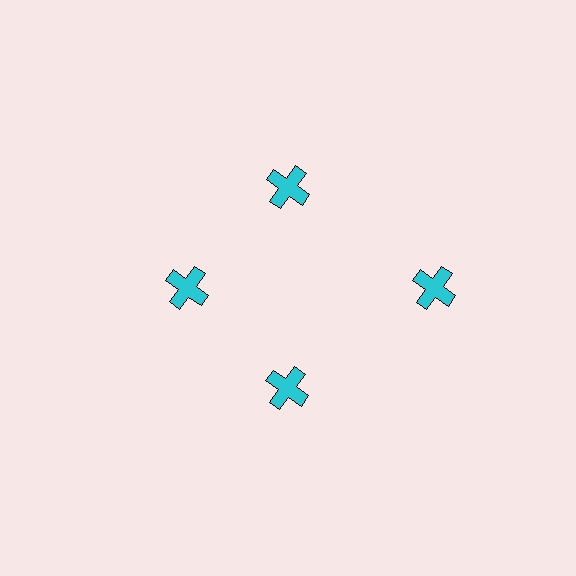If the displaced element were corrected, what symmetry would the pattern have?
It would have 4-fold rotational symmetry — the pattern would map onto itself every 90 degrees.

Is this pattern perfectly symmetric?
No. The 4 cyan crosses are arranged in a ring, but one element near the 3 o'clock position is pushed outward from the center, breaking the 4-fold rotational symmetry.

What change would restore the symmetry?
The symmetry would be restored by moving it inward, back onto the ring so that all 4 crosses sit at equal angles and equal distance from the center.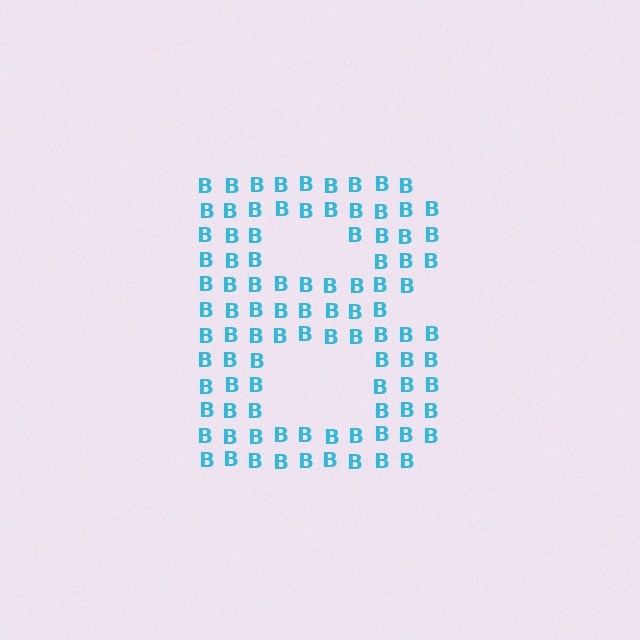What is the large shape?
The large shape is the letter B.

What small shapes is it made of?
It is made of small letter B's.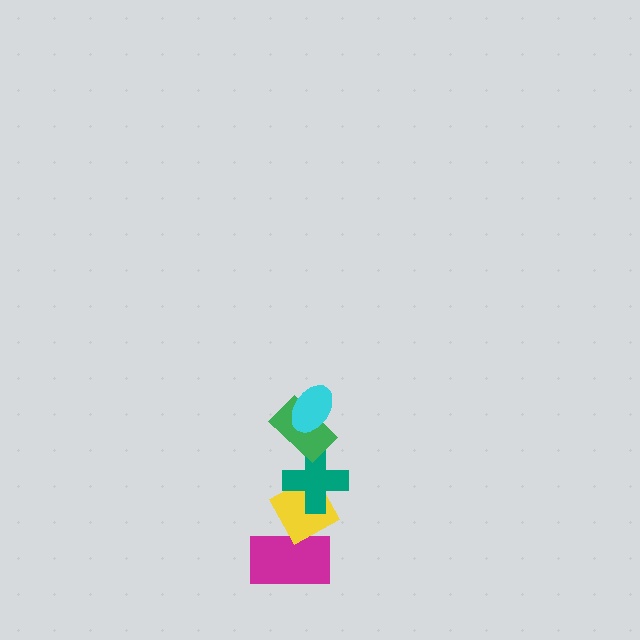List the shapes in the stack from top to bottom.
From top to bottom: the cyan ellipse, the green rectangle, the teal cross, the yellow diamond, the magenta rectangle.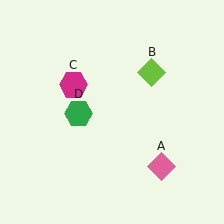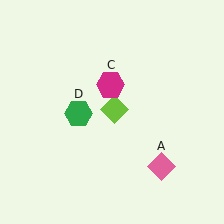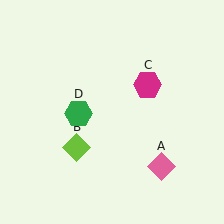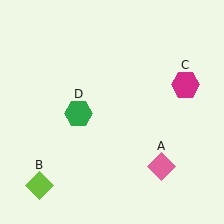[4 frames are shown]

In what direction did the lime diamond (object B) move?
The lime diamond (object B) moved down and to the left.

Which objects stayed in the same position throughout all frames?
Pink diamond (object A) and green hexagon (object D) remained stationary.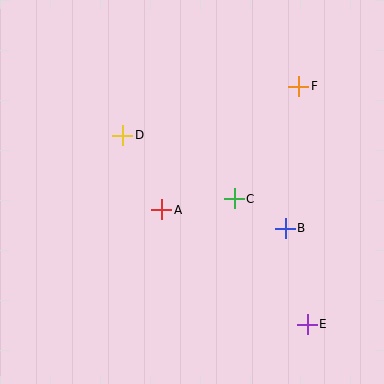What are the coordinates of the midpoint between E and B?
The midpoint between E and B is at (296, 276).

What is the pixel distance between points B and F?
The distance between B and F is 143 pixels.